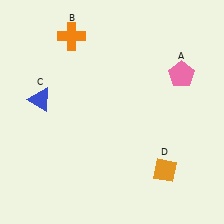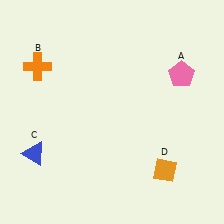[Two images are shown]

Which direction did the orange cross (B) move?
The orange cross (B) moved left.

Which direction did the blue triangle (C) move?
The blue triangle (C) moved down.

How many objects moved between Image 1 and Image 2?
2 objects moved between the two images.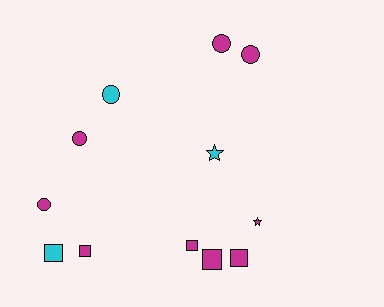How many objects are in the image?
There are 12 objects.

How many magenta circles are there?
There are 4 magenta circles.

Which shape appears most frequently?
Square, with 5 objects.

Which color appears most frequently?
Magenta, with 9 objects.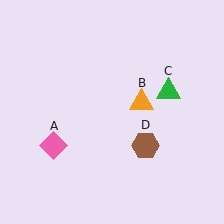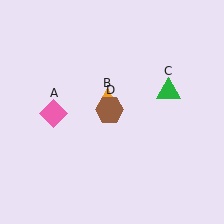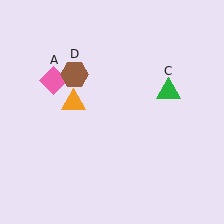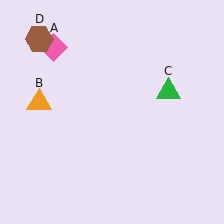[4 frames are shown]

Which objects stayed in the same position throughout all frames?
Green triangle (object C) remained stationary.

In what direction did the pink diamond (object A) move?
The pink diamond (object A) moved up.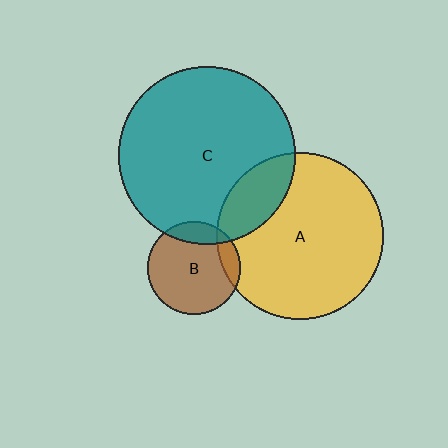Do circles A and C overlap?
Yes.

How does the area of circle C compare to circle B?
Approximately 3.7 times.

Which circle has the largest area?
Circle C (teal).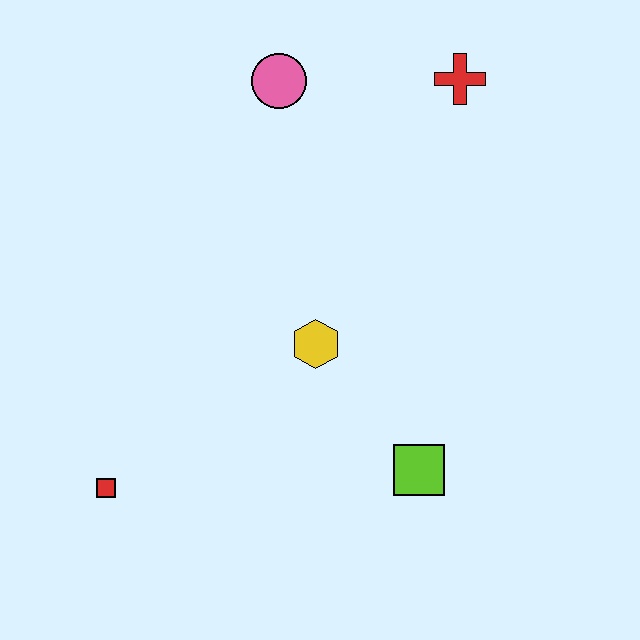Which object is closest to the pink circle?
The red cross is closest to the pink circle.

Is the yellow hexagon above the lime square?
Yes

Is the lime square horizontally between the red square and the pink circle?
No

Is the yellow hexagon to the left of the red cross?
Yes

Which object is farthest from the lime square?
The pink circle is farthest from the lime square.